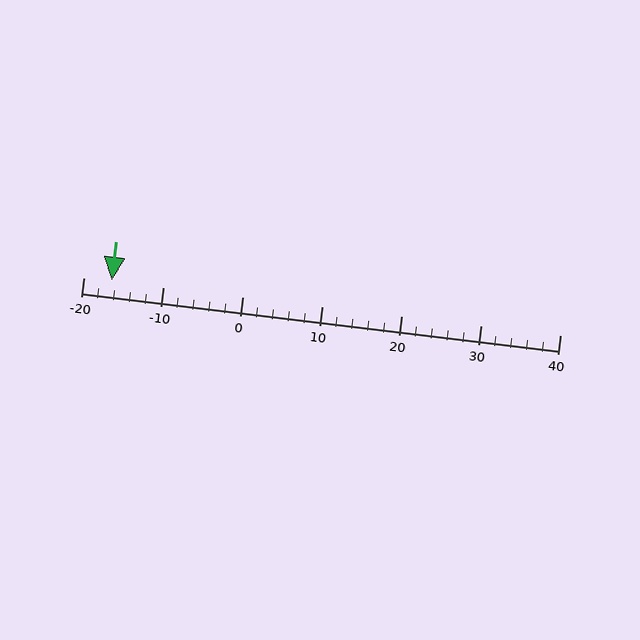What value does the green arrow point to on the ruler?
The green arrow points to approximately -16.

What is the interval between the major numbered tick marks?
The major tick marks are spaced 10 units apart.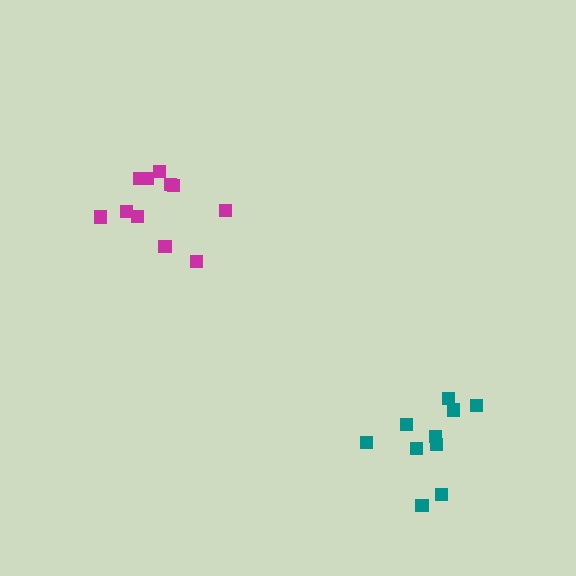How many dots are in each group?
Group 1: 10 dots, Group 2: 11 dots (21 total).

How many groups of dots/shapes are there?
There are 2 groups.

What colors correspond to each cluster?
The clusters are colored: teal, magenta.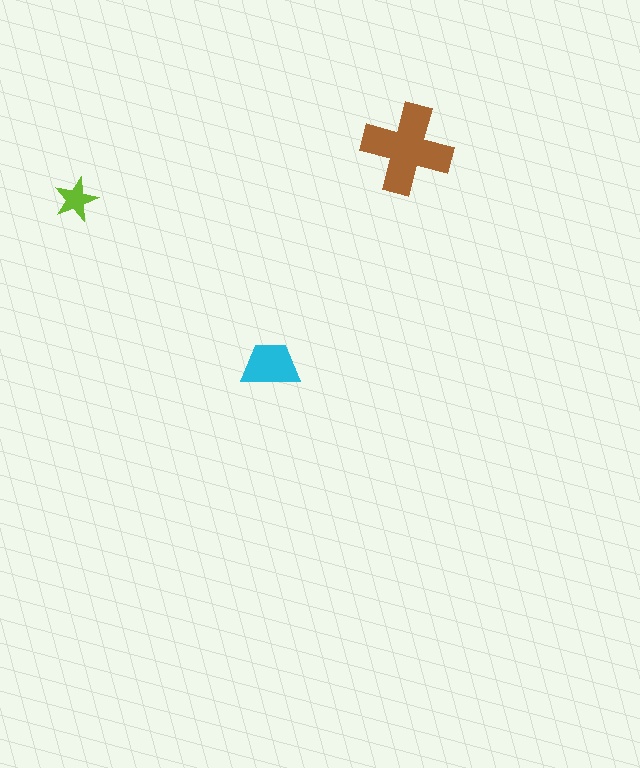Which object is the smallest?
The lime star.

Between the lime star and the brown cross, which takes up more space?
The brown cross.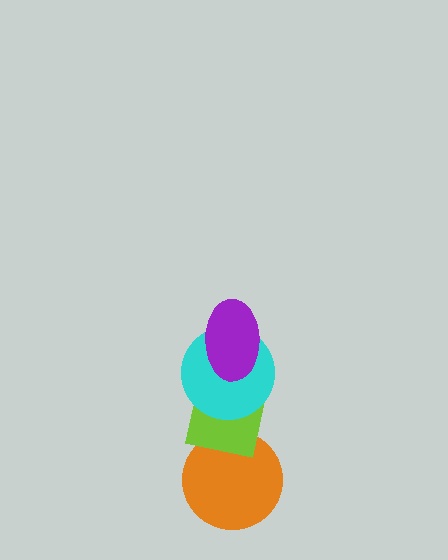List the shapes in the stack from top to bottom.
From top to bottom: the purple ellipse, the cyan circle, the lime square, the orange circle.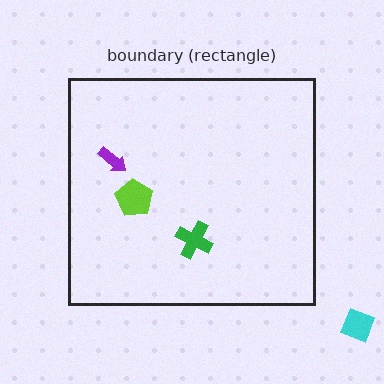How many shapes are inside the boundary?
3 inside, 1 outside.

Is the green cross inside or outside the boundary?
Inside.